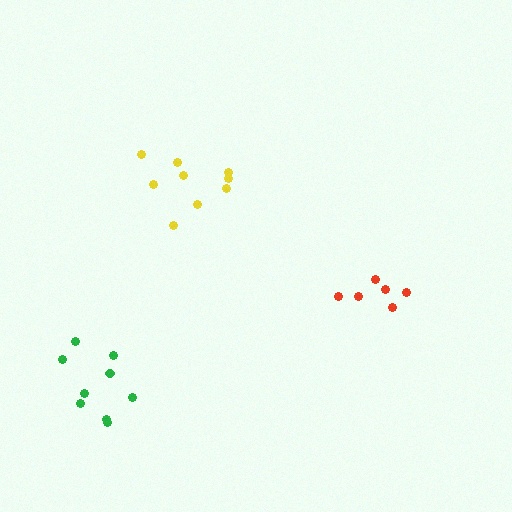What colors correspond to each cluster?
The clusters are colored: yellow, red, green.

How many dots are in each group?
Group 1: 9 dots, Group 2: 6 dots, Group 3: 9 dots (24 total).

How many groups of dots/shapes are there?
There are 3 groups.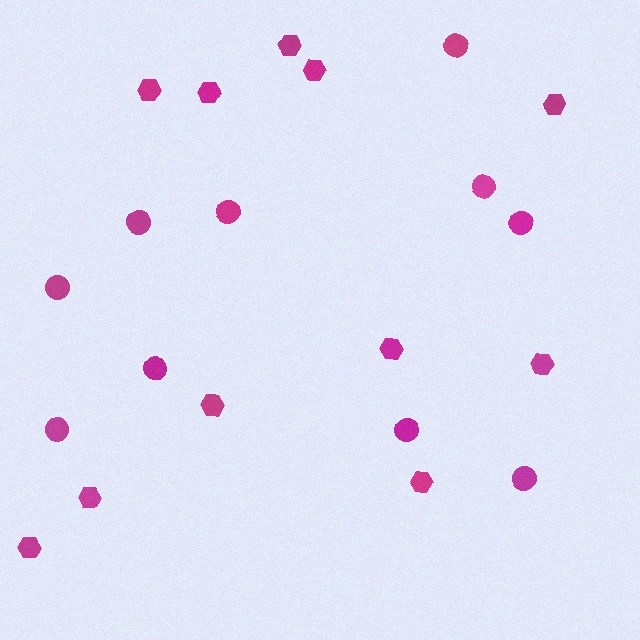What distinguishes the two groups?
There are 2 groups: one group of circles (10) and one group of hexagons (11).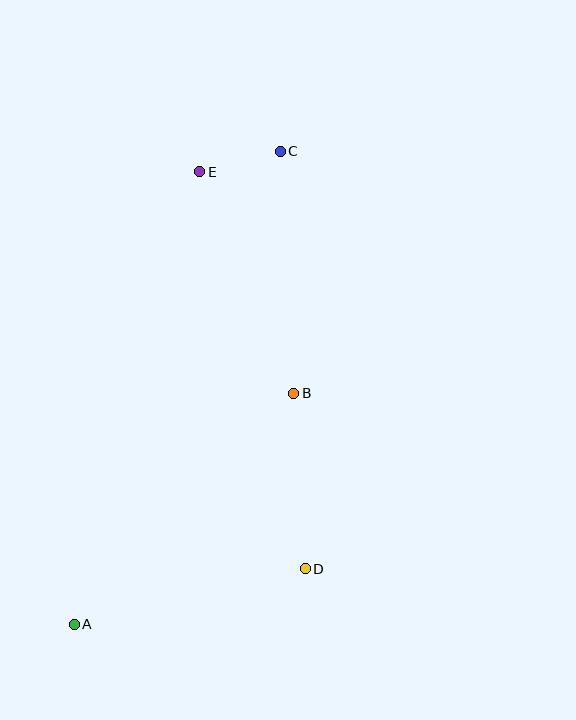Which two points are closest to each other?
Points C and E are closest to each other.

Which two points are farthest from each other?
Points A and C are farthest from each other.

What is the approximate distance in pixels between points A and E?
The distance between A and E is approximately 470 pixels.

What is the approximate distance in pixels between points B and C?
The distance between B and C is approximately 242 pixels.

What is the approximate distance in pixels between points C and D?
The distance between C and D is approximately 418 pixels.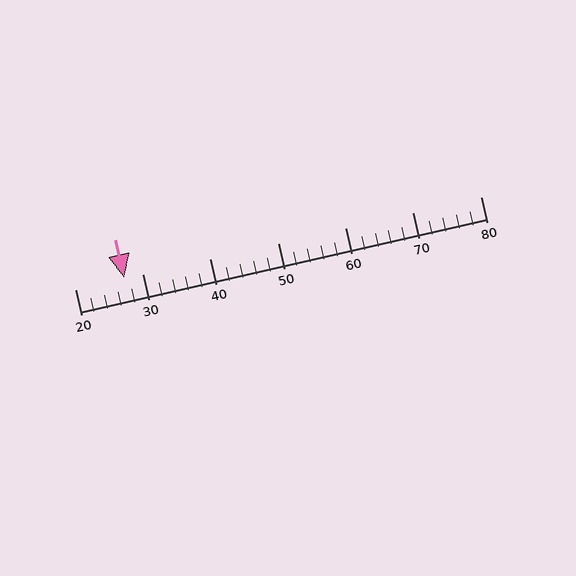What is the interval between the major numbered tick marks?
The major tick marks are spaced 10 units apart.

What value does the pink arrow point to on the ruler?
The pink arrow points to approximately 27.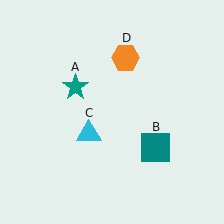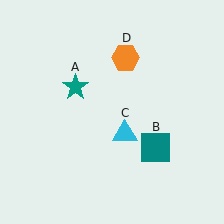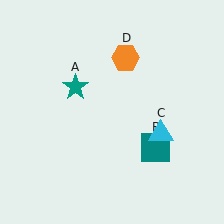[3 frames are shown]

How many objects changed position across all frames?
1 object changed position: cyan triangle (object C).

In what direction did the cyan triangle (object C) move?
The cyan triangle (object C) moved right.